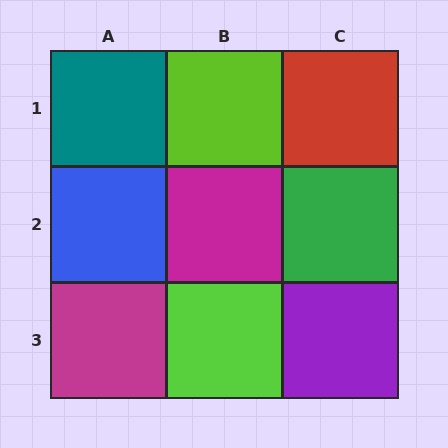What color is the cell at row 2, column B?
Magenta.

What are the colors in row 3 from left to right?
Magenta, lime, purple.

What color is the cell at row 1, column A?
Teal.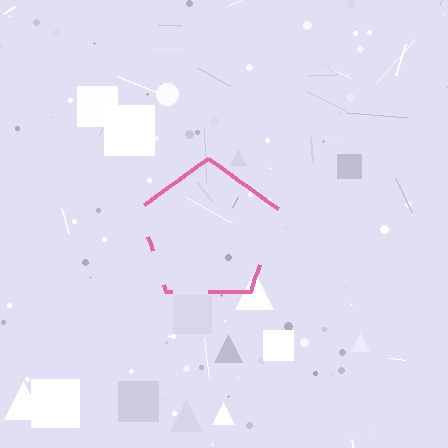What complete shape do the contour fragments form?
The contour fragments form a pentagon.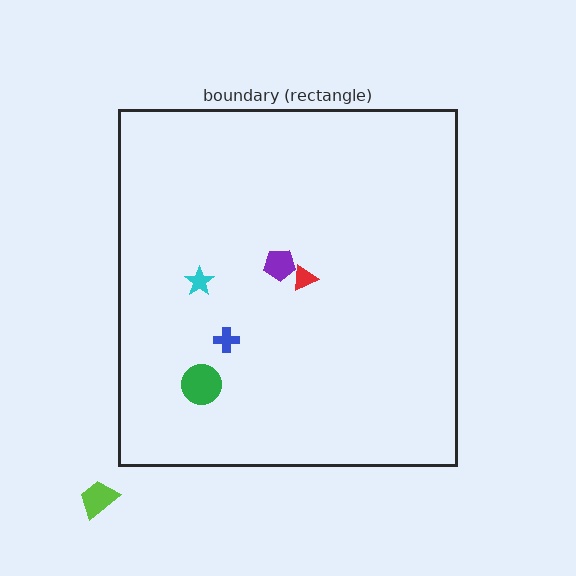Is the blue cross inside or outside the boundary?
Inside.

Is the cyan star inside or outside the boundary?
Inside.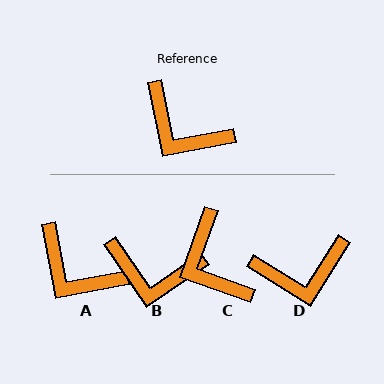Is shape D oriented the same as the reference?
No, it is off by about 47 degrees.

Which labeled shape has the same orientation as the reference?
A.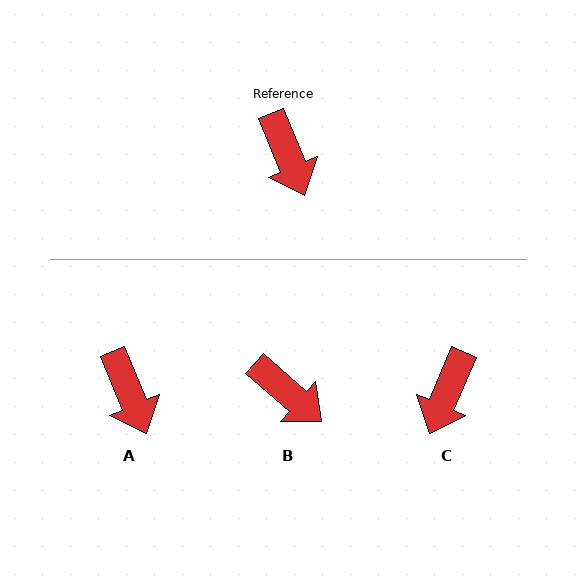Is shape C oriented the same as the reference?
No, it is off by about 46 degrees.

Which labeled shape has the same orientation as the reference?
A.